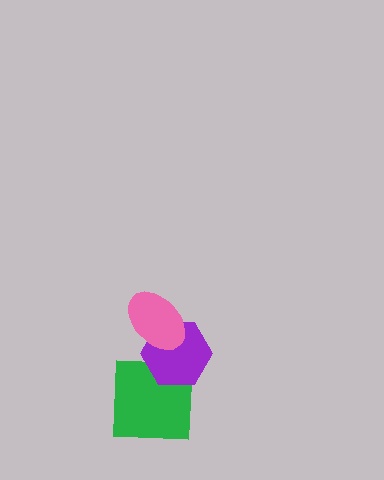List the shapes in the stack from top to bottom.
From top to bottom: the pink ellipse, the purple hexagon, the green square.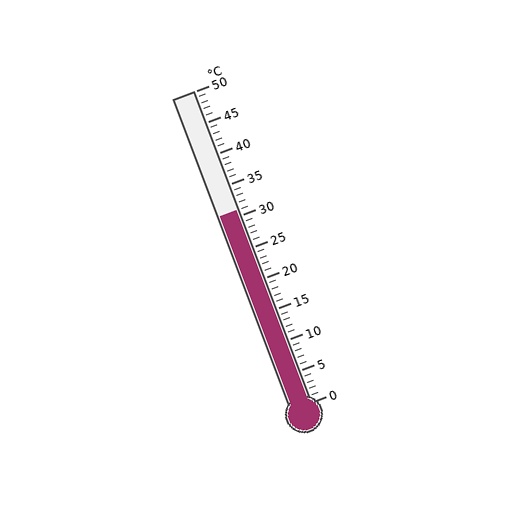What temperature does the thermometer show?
The thermometer shows approximately 31°C.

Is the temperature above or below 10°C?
The temperature is above 10°C.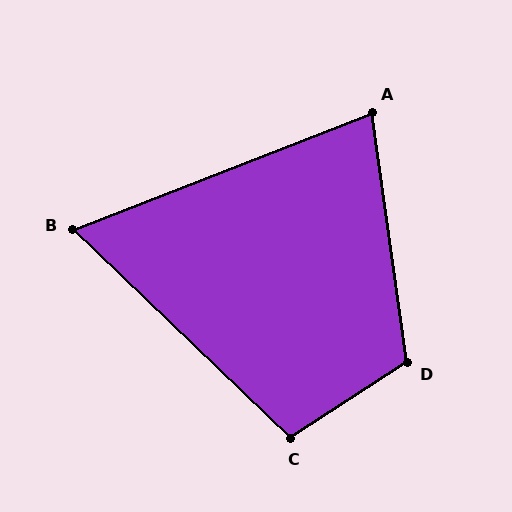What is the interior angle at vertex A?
Approximately 77 degrees (acute).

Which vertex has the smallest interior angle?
B, at approximately 65 degrees.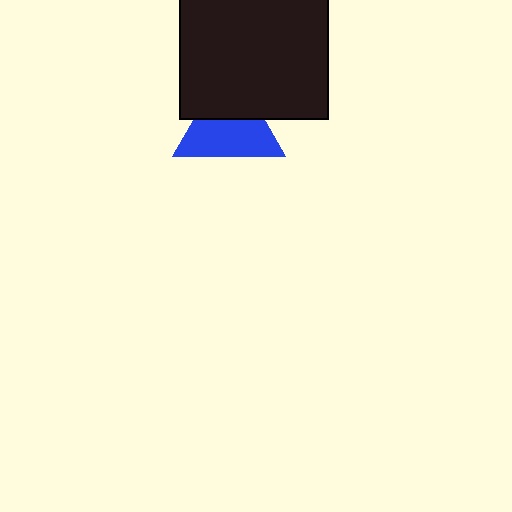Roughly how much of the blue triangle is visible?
About half of it is visible (roughly 62%).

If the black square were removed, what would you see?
You would see the complete blue triangle.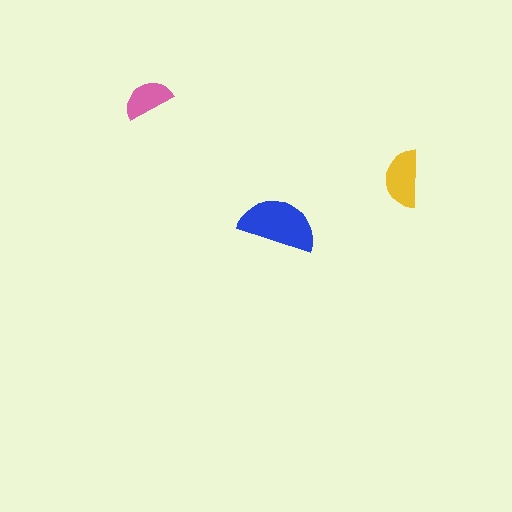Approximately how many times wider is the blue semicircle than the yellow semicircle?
About 1.5 times wider.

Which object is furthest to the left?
The pink semicircle is leftmost.